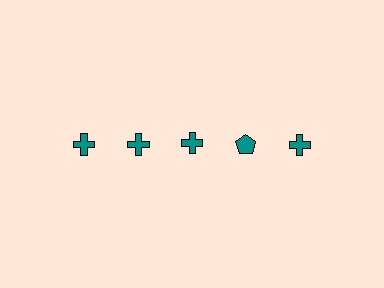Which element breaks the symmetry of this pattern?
The teal pentagon in the top row, second from right column breaks the symmetry. All other shapes are teal crosses.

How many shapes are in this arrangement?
There are 5 shapes arranged in a grid pattern.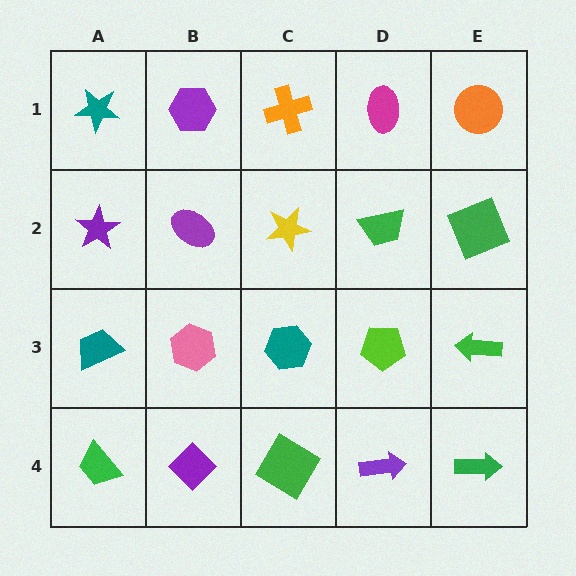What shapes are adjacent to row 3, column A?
A purple star (row 2, column A), a green trapezoid (row 4, column A), a pink hexagon (row 3, column B).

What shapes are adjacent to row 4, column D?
A lime pentagon (row 3, column D), a green diamond (row 4, column C), a green arrow (row 4, column E).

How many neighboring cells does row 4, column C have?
3.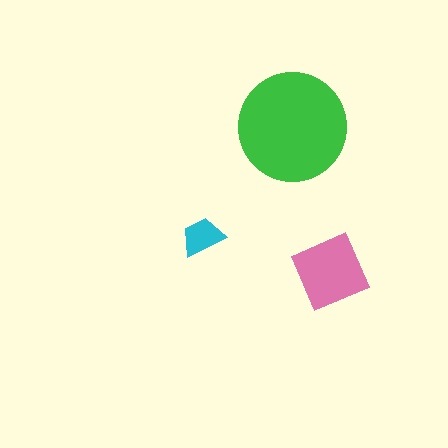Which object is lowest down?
The pink square is bottommost.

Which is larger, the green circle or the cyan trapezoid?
The green circle.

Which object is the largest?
The green circle.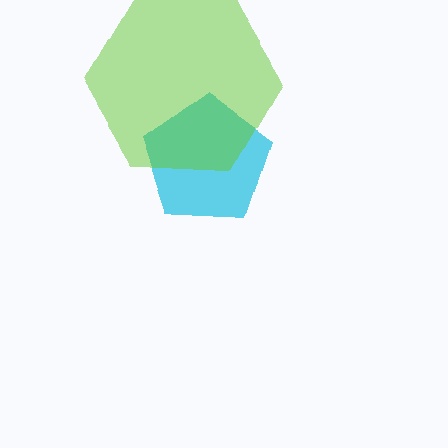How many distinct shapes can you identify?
There are 2 distinct shapes: a cyan pentagon, a lime hexagon.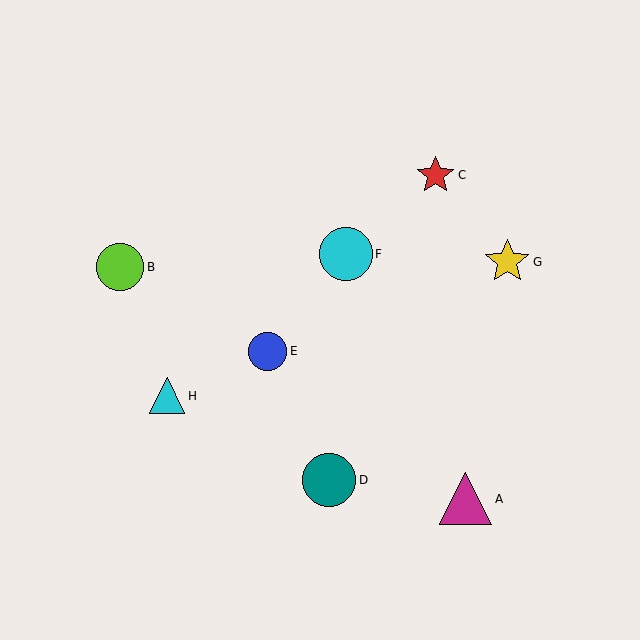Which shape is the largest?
The teal circle (labeled D) is the largest.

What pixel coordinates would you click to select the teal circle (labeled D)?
Click at (329, 480) to select the teal circle D.